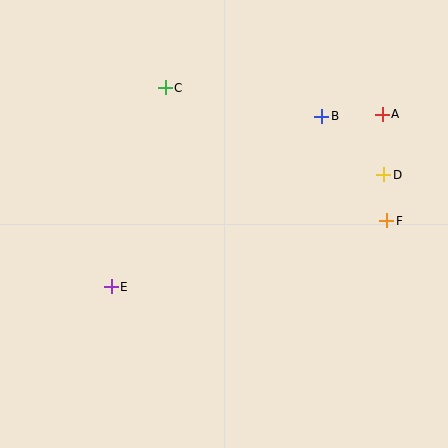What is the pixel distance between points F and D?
The distance between F and D is 46 pixels.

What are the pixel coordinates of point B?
Point B is at (322, 116).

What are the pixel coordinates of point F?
Point F is at (387, 221).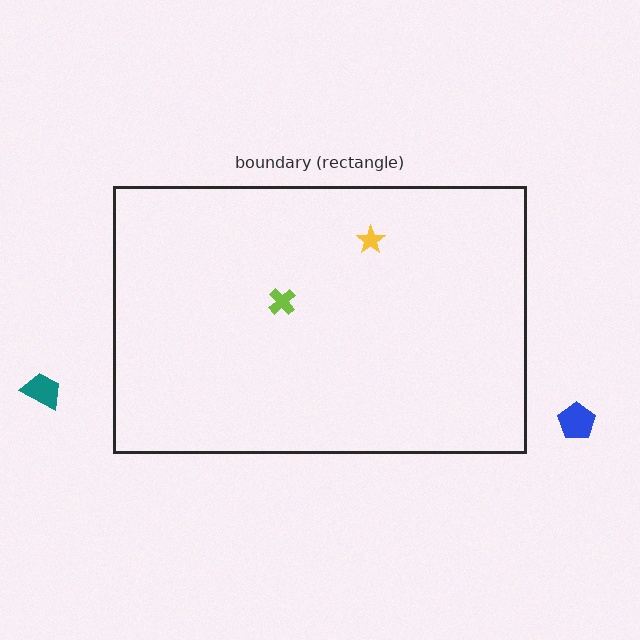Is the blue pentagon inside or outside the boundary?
Outside.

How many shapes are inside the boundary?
2 inside, 2 outside.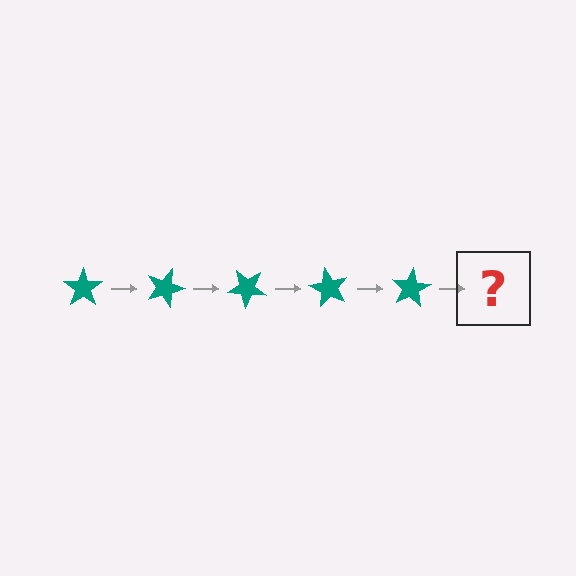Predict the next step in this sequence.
The next step is a teal star rotated 100 degrees.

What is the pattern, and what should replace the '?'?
The pattern is that the star rotates 20 degrees each step. The '?' should be a teal star rotated 100 degrees.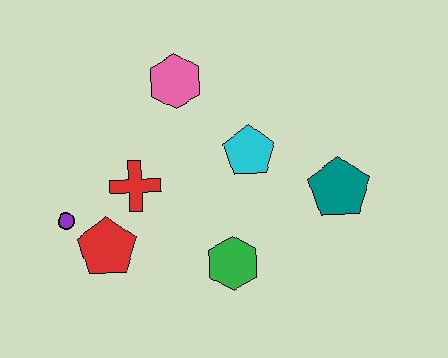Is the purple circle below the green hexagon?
No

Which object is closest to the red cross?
The red pentagon is closest to the red cross.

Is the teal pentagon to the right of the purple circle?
Yes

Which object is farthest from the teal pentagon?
The purple circle is farthest from the teal pentagon.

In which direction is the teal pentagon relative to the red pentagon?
The teal pentagon is to the right of the red pentagon.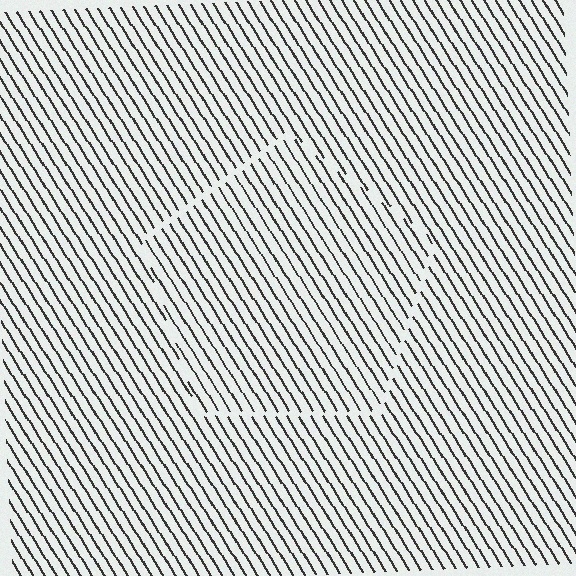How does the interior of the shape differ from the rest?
The interior of the shape contains the same grating, shifted by half a period — the contour is defined by the phase discontinuity where line-ends from the inner and outer gratings abut.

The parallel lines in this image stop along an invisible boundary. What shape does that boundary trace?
An illusory pentagon. The interior of the shape contains the same grating, shifted by half a period — the contour is defined by the phase discontinuity where line-ends from the inner and outer gratings abut.